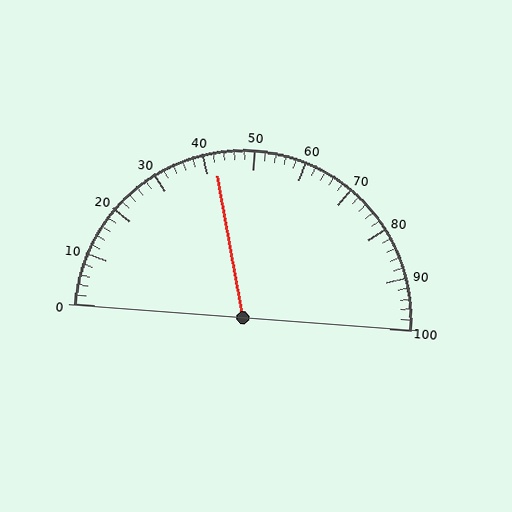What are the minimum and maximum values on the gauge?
The gauge ranges from 0 to 100.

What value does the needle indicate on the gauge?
The needle indicates approximately 42.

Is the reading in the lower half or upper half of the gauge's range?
The reading is in the lower half of the range (0 to 100).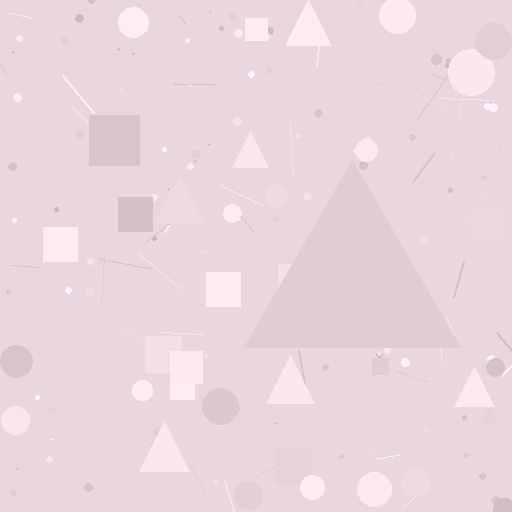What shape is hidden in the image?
A triangle is hidden in the image.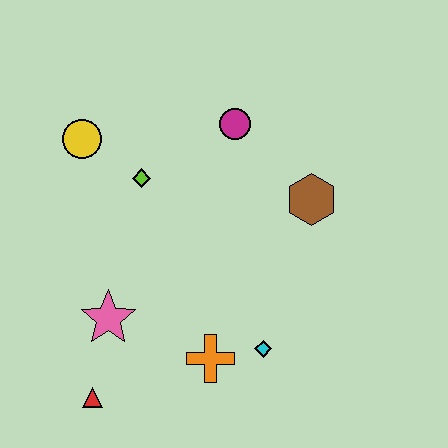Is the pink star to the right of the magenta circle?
No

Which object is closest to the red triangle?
The pink star is closest to the red triangle.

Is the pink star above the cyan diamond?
Yes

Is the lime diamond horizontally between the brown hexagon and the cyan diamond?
No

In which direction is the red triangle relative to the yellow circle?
The red triangle is below the yellow circle.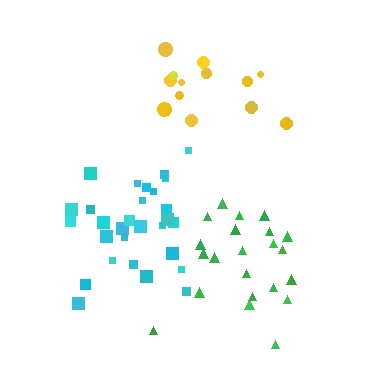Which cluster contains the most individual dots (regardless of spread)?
Cyan (29).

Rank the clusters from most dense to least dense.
cyan, green, yellow.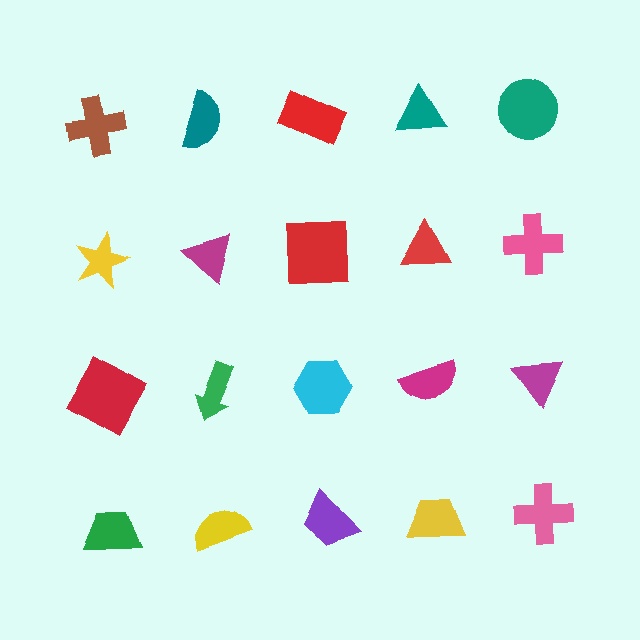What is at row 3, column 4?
A magenta semicircle.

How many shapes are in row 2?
5 shapes.